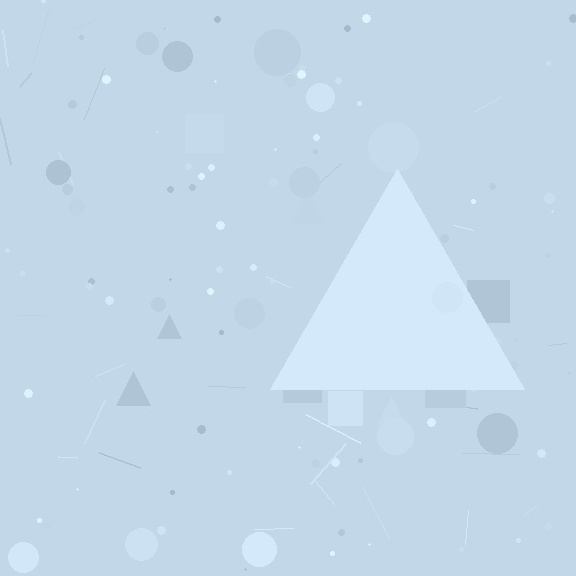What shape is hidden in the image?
A triangle is hidden in the image.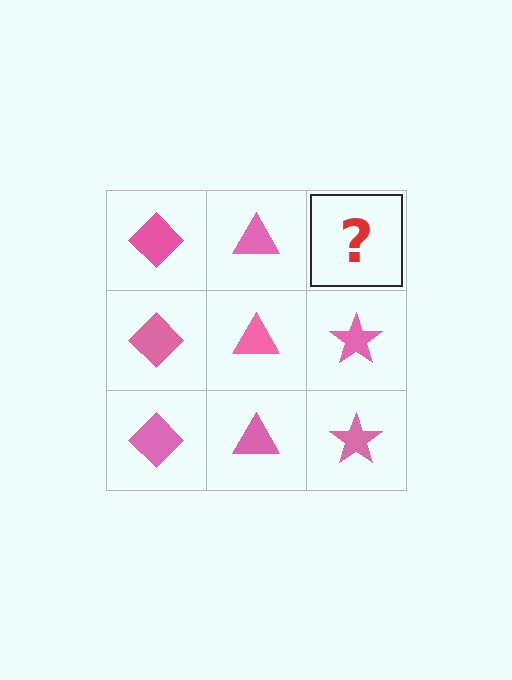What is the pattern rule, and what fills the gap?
The rule is that each column has a consistent shape. The gap should be filled with a pink star.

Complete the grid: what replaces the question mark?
The question mark should be replaced with a pink star.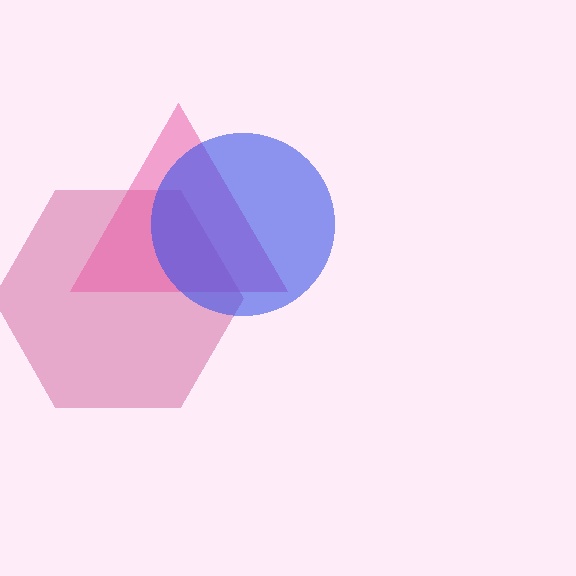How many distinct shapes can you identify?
There are 3 distinct shapes: a magenta hexagon, a pink triangle, a blue circle.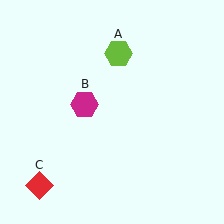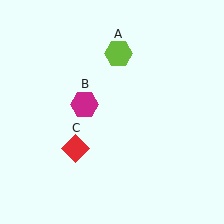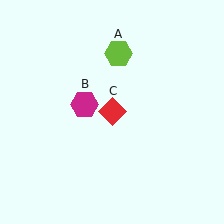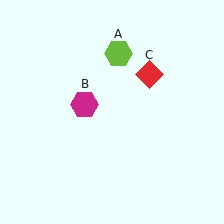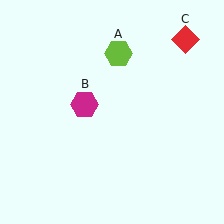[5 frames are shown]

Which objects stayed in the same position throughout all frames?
Lime hexagon (object A) and magenta hexagon (object B) remained stationary.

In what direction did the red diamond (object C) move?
The red diamond (object C) moved up and to the right.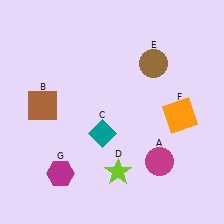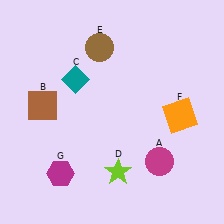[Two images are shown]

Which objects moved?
The objects that moved are: the teal diamond (C), the brown circle (E).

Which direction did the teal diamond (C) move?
The teal diamond (C) moved up.